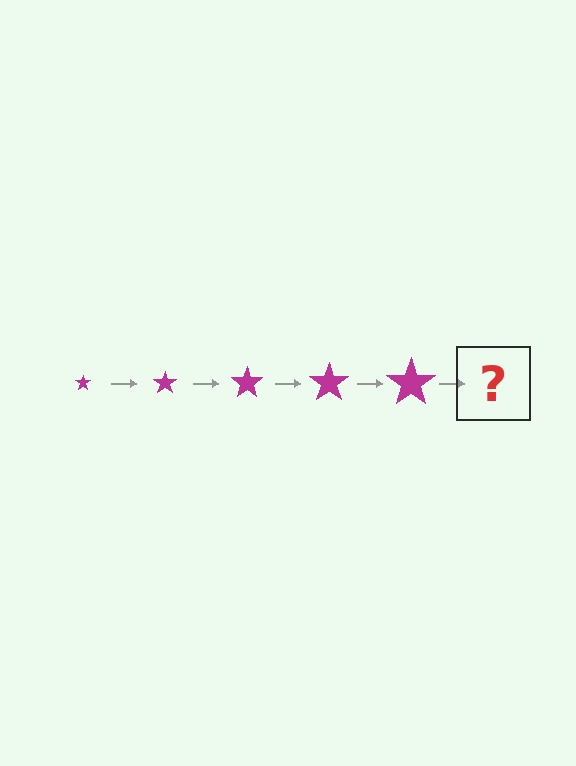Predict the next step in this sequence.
The next step is a magenta star, larger than the previous one.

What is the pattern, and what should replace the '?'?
The pattern is that the star gets progressively larger each step. The '?' should be a magenta star, larger than the previous one.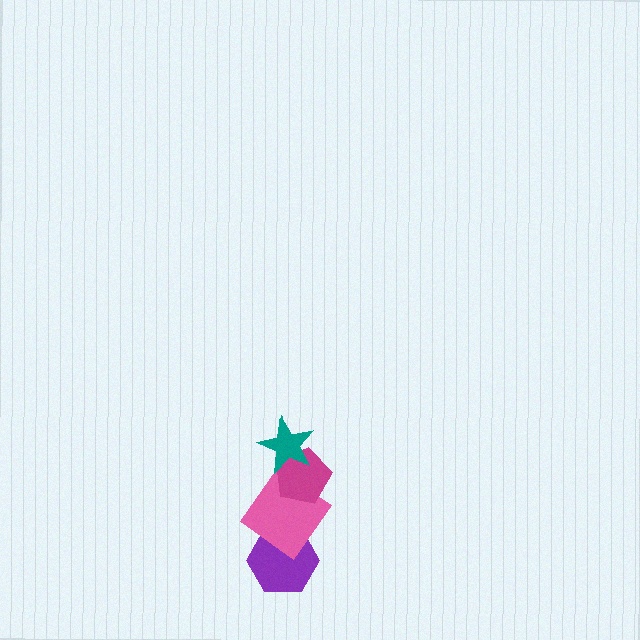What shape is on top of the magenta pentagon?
The teal star is on top of the magenta pentagon.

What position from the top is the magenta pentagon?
The magenta pentagon is 2nd from the top.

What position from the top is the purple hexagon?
The purple hexagon is 4th from the top.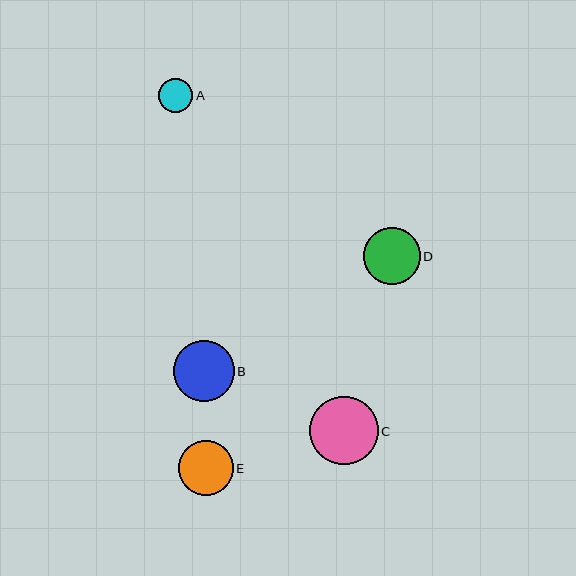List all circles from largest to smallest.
From largest to smallest: C, B, D, E, A.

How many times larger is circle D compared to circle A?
Circle D is approximately 1.7 times the size of circle A.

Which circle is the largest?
Circle C is the largest with a size of approximately 69 pixels.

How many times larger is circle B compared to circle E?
Circle B is approximately 1.1 times the size of circle E.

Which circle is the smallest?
Circle A is the smallest with a size of approximately 35 pixels.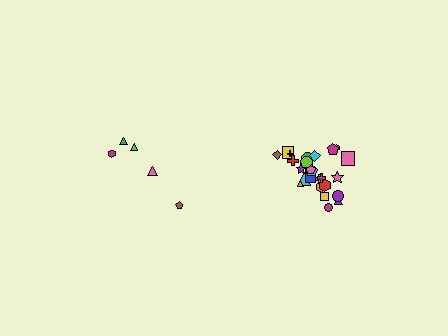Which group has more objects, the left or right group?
The right group.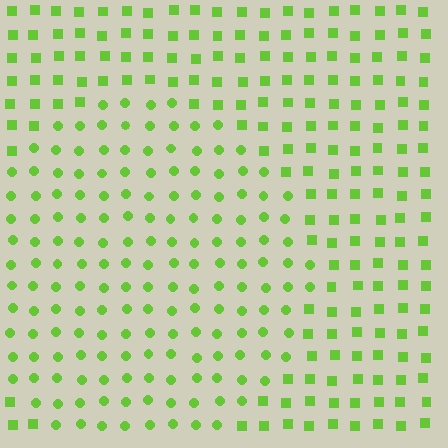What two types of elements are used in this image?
The image uses circles inside the circle region and squares outside it.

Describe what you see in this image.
The image is filled with small lime elements arranged in a uniform grid. A circle-shaped region contains circles, while the surrounding area contains squares. The boundary is defined purely by the change in element shape.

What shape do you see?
I see a circle.